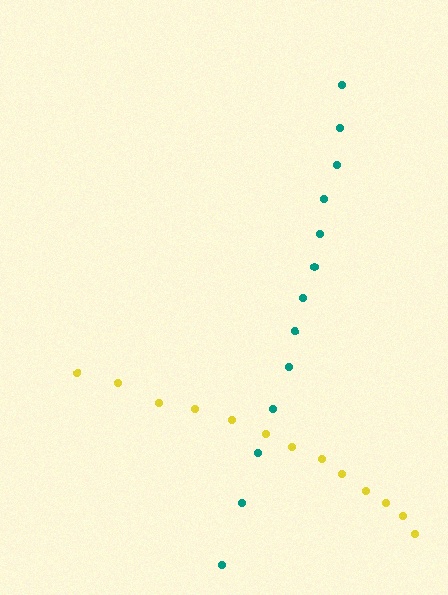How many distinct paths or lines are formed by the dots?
There are 2 distinct paths.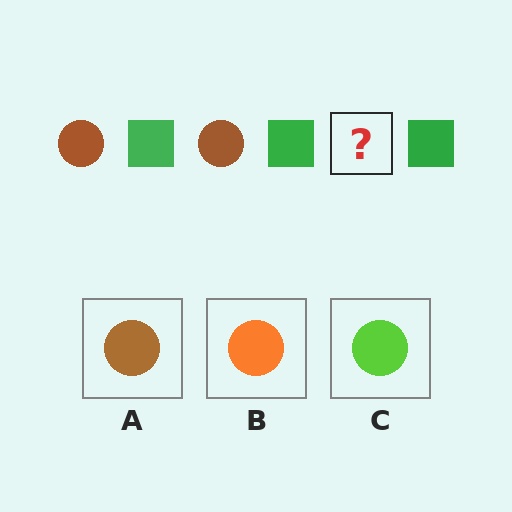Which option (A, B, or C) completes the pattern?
A.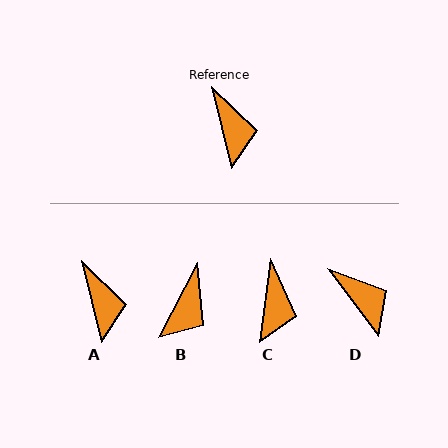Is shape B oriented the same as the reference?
No, it is off by about 41 degrees.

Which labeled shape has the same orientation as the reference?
A.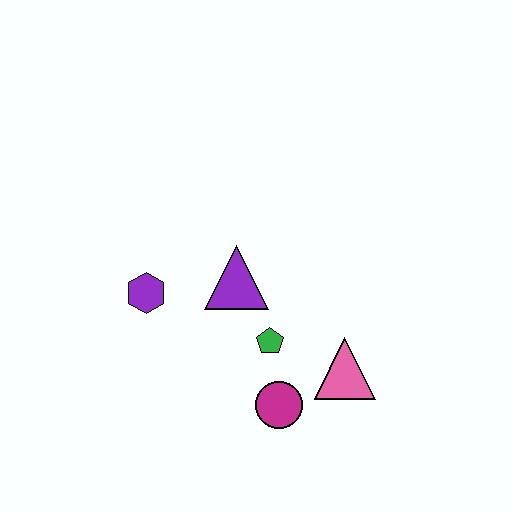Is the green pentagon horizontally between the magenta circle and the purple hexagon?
Yes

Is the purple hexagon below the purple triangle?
Yes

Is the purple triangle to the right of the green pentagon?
No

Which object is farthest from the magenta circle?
The purple hexagon is farthest from the magenta circle.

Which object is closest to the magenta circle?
The green pentagon is closest to the magenta circle.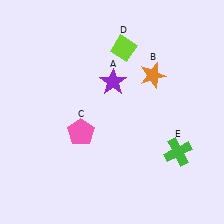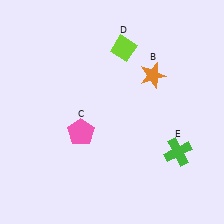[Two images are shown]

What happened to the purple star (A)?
The purple star (A) was removed in Image 2. It was in the top-right area of Image 1.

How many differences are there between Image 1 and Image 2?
There is 1 difference between the two images.